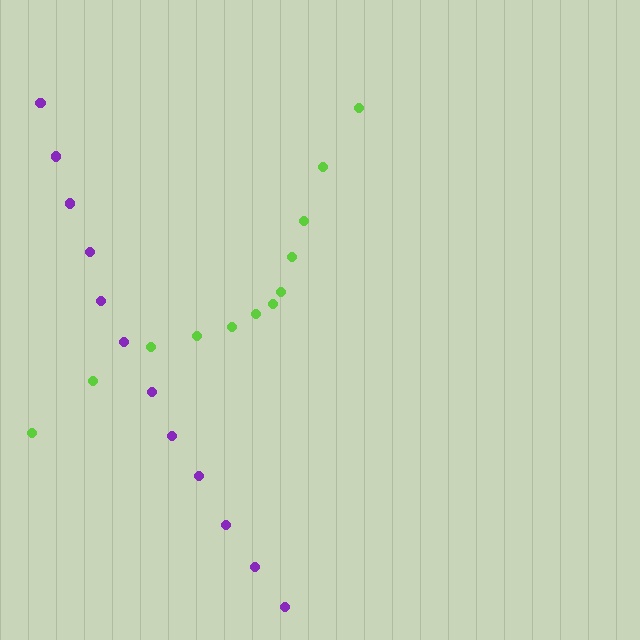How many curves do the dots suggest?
There are 2 distinct paths.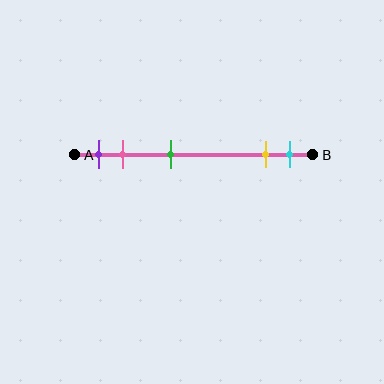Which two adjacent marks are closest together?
The yellow and cyan marks are the closest adjacent pair.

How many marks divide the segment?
There are 5 marks dividing the segment.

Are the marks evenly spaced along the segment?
No, the marks are not evenly spaced.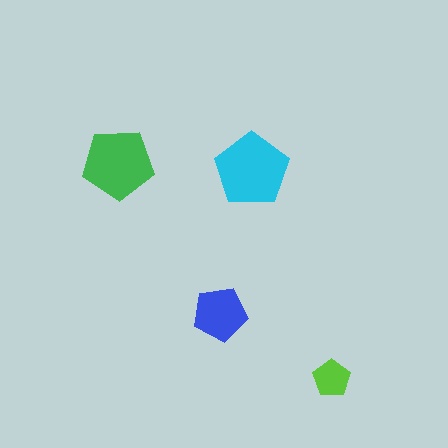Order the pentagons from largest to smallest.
the cyan one, the green one, the blue one, the lime one.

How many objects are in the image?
There are 4 objects in the image.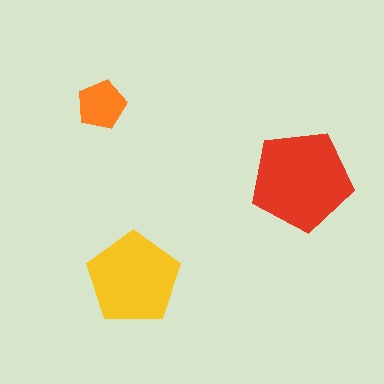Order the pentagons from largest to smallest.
the red one, the yellow one, the orange one.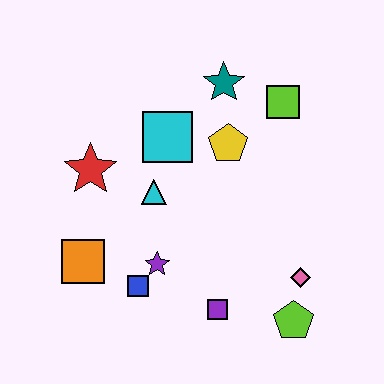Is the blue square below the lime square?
Yes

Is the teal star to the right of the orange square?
Yes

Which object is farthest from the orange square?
The lime square is farthest from the orange square.